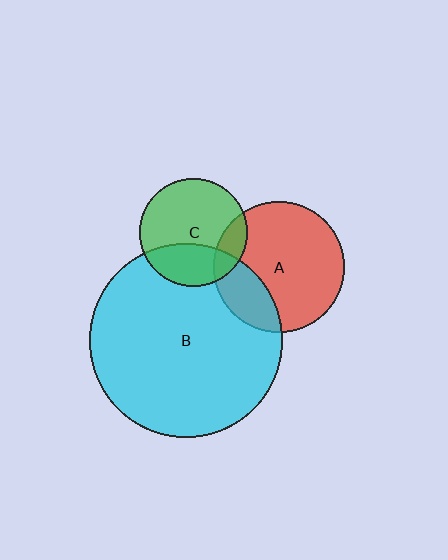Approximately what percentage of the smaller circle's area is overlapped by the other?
Approximately 25%.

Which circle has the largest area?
Circle B (cyan).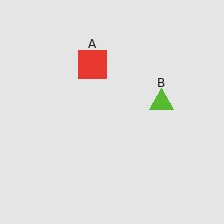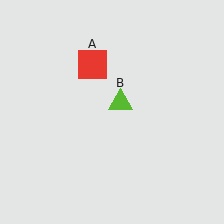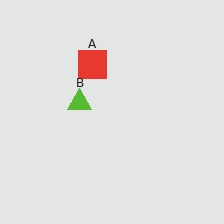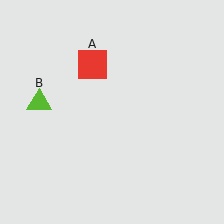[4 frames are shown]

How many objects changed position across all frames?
1 object changed position: lime triangle (object B).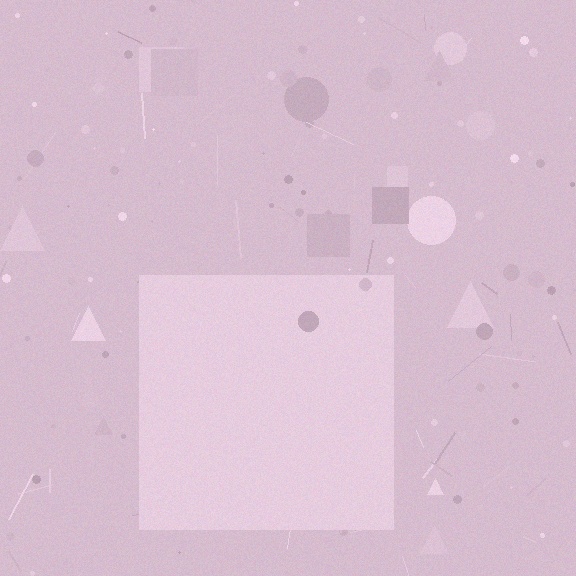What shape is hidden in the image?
A square is hidden in the image.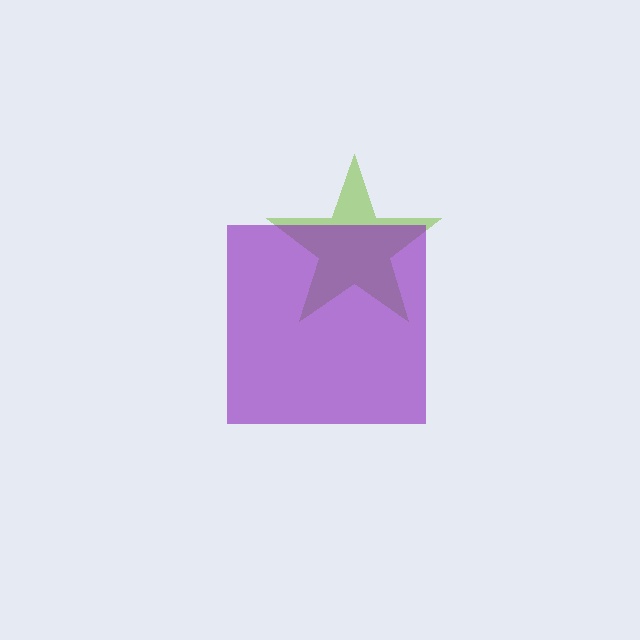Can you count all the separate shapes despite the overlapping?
Yes, there are 2 separate shapes.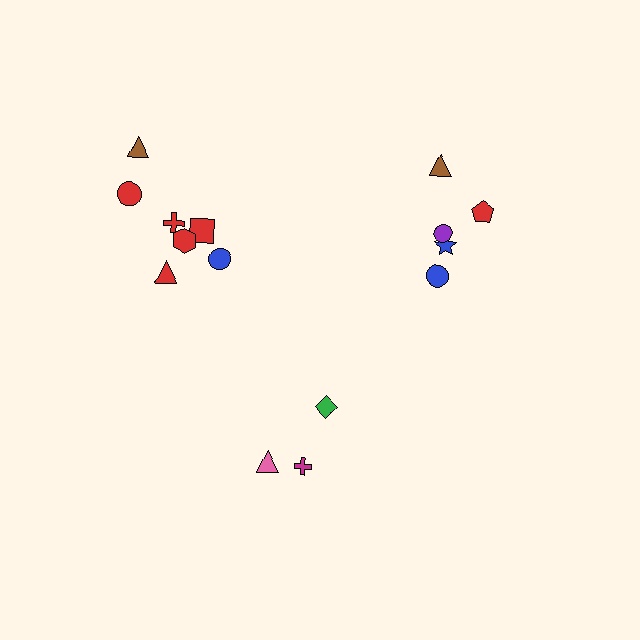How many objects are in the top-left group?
There are 7 objects.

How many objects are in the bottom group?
There are 3 objects.